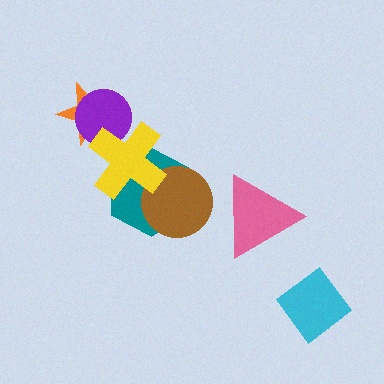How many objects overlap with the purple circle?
2 objects overlap with the purple circle.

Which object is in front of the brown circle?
The yellow cross is in front of the brown circle.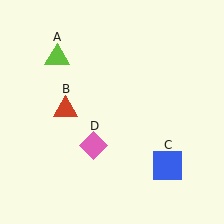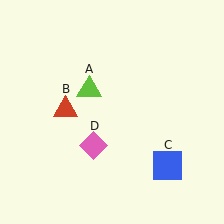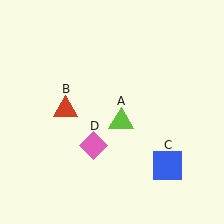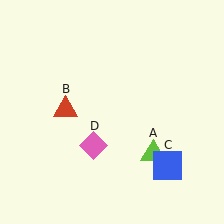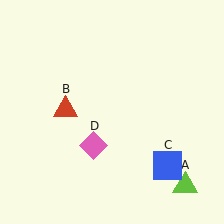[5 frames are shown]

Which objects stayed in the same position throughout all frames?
Red triangle (object B) and blue square (object C) and pink diamond (object D) remained stationary.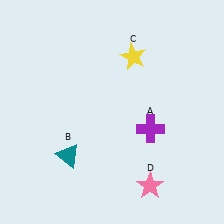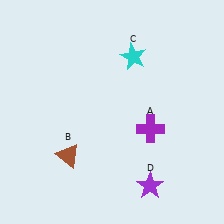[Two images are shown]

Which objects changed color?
B changed from teal to brown. C changed from yellow to cyan. D changed from pink to purple.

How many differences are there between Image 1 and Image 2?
There are 3 differences between the two images.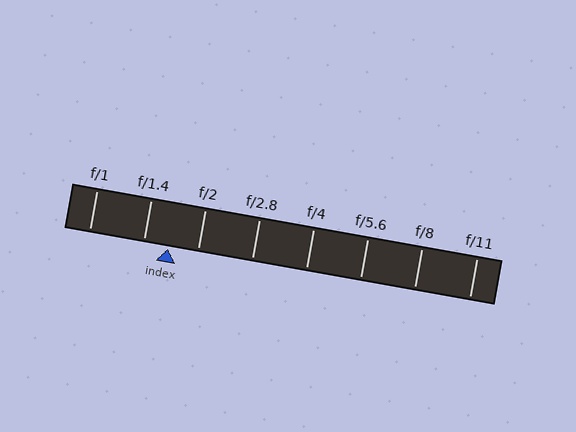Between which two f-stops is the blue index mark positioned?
The index mark is between f/1.4 and f/2.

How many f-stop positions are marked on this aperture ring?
There are 8 f-stop positions marked.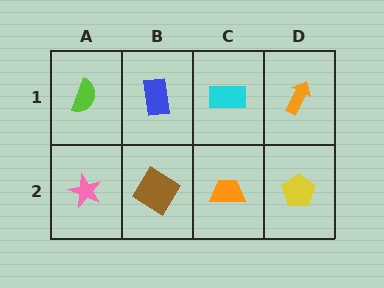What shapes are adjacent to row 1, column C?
An orange trapezoid (row 2, column C), a blue rectangle (row 1, column B), an orange arrow (row 1, column D).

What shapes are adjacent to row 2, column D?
An orange arrow (row 1, column D), an orange trapezoid (row 2, column C).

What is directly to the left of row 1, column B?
A lime semicircle.